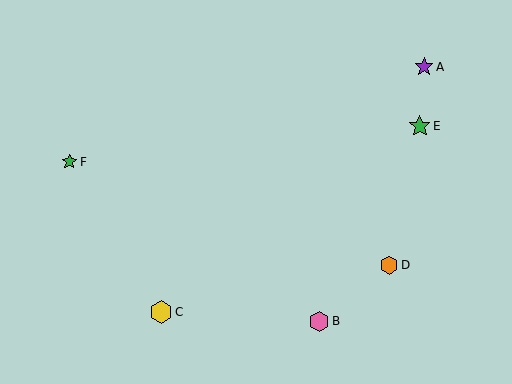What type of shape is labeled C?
Shape C is a yellow hexagon.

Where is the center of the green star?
The center of the green star is at (420, 126).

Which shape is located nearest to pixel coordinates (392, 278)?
The orange hexagon (labeled D) at (389, 265) is nearest to that location.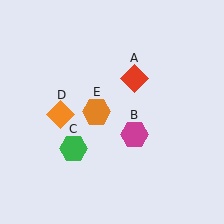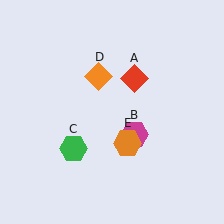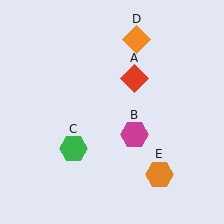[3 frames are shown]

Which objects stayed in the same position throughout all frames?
Red diamond (object A) and magenta hexagon (object B) and green hexagon (object C) remained stationary.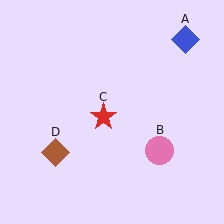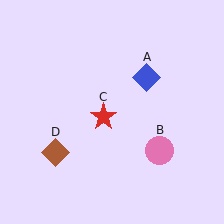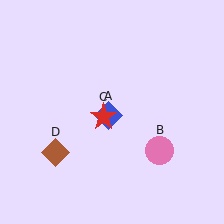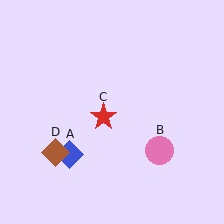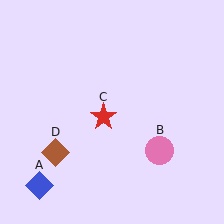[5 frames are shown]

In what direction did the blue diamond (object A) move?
The blue diamond (object A) moved down and to the left.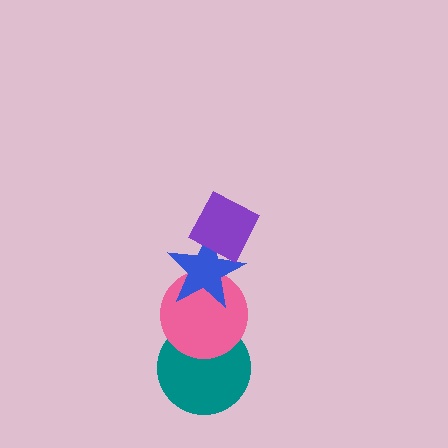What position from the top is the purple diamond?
The purple diamond is 1st from the top.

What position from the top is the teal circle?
The teal circle is 4th from the top.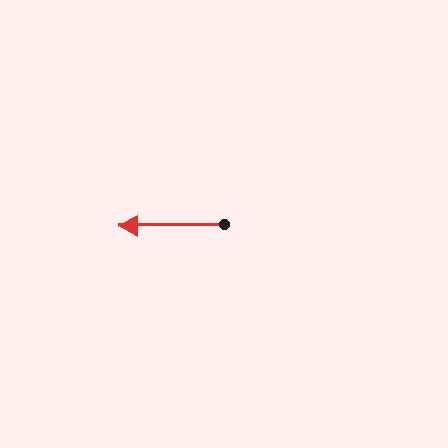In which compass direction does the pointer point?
West.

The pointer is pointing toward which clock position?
Roughly 9 o'clock.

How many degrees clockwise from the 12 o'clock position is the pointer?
Approximately 269 degrees.